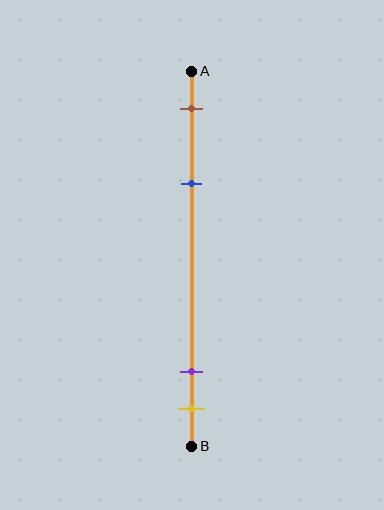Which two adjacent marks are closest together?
The purple and yellow marks are the closest adjacent pair.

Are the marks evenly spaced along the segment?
No, the marks are not evenly spaced.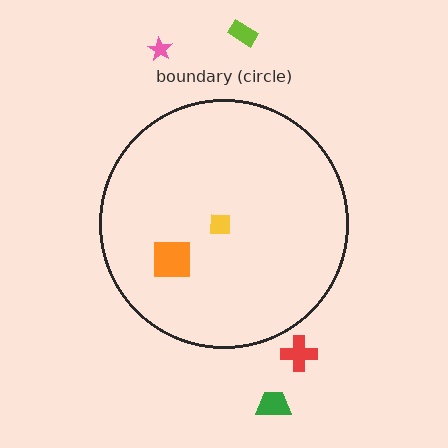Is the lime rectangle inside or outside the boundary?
Outside.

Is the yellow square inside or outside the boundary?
Inside.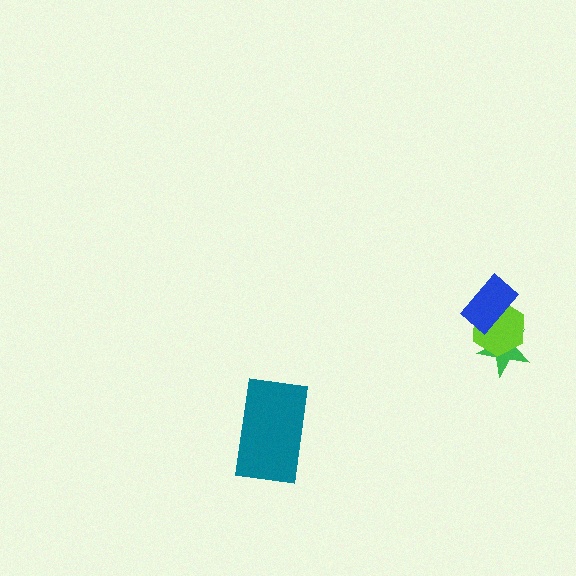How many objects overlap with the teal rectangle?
0 objects overlap with the teal rectangle.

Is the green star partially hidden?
Yes, it is partially covered by another shape.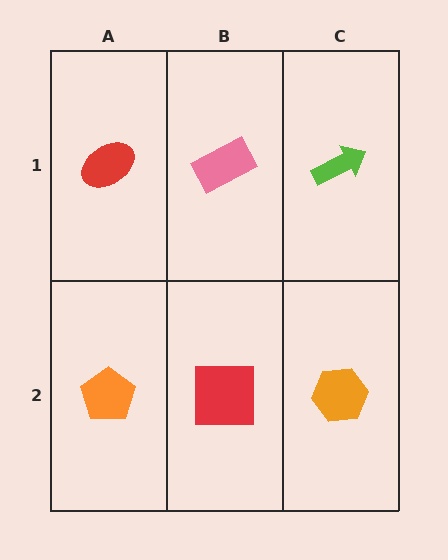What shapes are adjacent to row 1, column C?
An orange hexagon (row 2, column C), a pink rectangle (row 1, column B).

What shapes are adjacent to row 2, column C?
A lime arrow (row 1, column C), a red square (row 2, column B).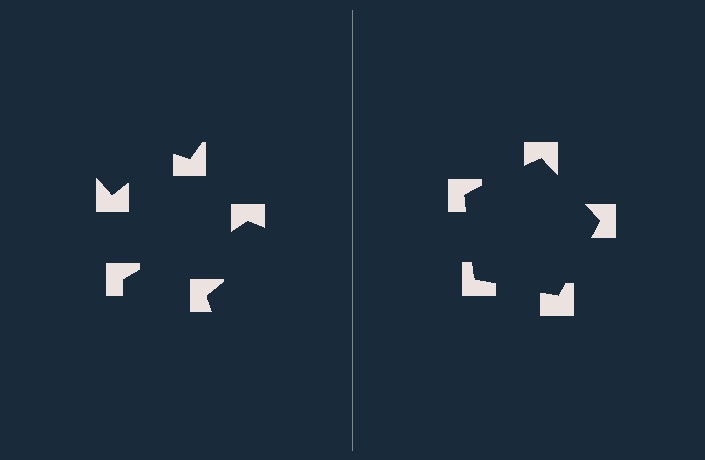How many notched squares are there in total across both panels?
10 — 5 on each side.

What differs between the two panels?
The notched squares are positioned identically on both sides; only the wedge orientations differ. On the right they align to a pentagon; on the left they are misaligned.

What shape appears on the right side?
An illusory pentagon.